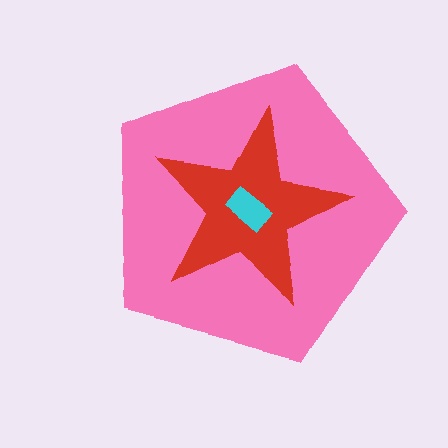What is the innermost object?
The cyan rectangle.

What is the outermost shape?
The pink pentagon.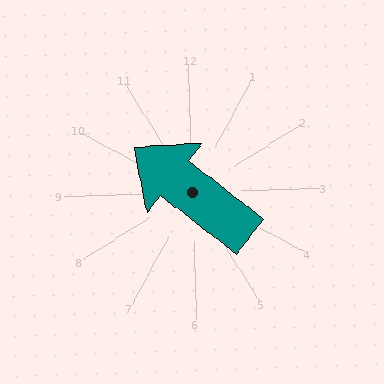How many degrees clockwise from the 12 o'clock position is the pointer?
Approximately 310 degrees.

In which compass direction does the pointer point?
Northwest.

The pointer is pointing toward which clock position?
Roughly 10 o'clock.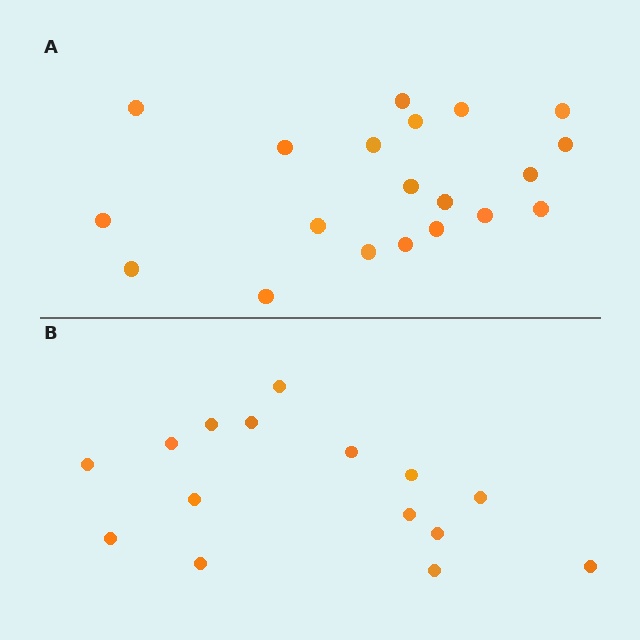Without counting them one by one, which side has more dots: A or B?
Region A (the top region) has more dots.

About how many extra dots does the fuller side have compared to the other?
Region A has about 5 more dots than region B.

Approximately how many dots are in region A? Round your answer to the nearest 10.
About 20 dots.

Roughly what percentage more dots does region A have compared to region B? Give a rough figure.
About 35% more.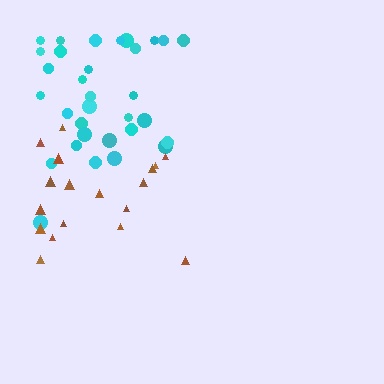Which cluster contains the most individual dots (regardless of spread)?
Cyan (32).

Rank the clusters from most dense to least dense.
cyan, brown.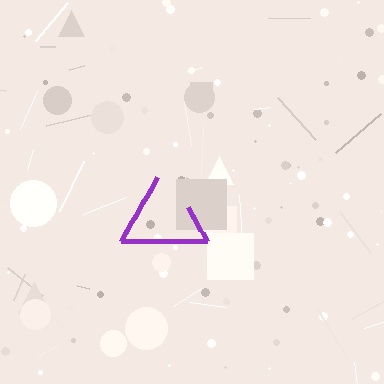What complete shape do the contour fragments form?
The contour fragments form a triangle.